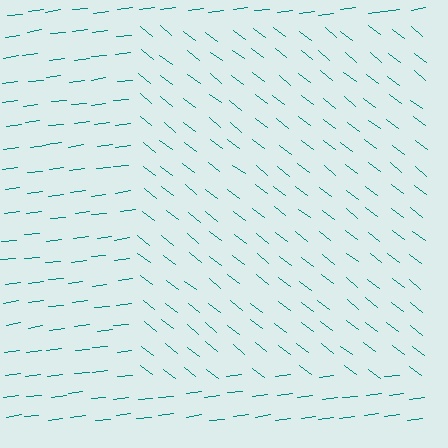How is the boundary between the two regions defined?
The boundary is defined purely by a change in line orientation (approximately 45 degrees difference). All lines are the same color and thickness.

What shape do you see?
I see a rectangle.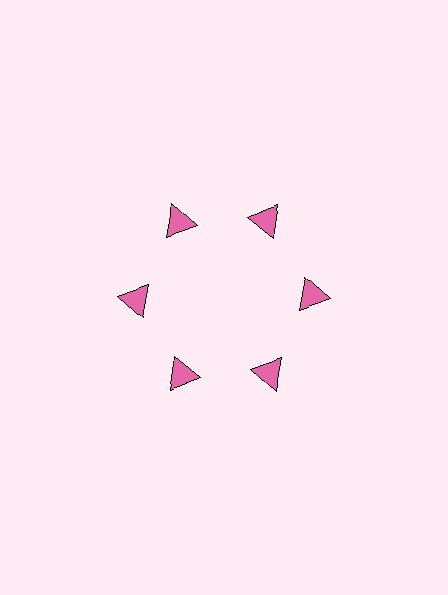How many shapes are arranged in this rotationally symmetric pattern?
There are 6 shapes, arranged in 6 groups of 1.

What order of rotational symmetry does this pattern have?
This pattern has 6-fold rotational symmetry.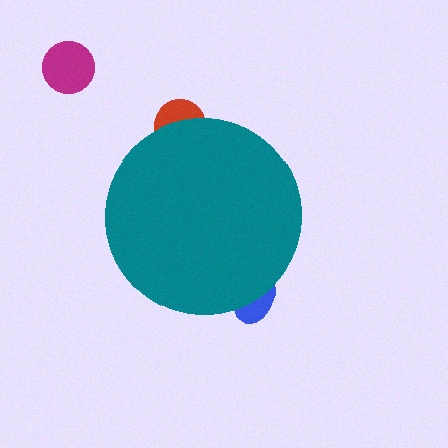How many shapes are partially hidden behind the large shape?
2 shapes are partially hidden.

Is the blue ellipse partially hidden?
Yes, the blue ellipse is partially hidden behind the teal circle.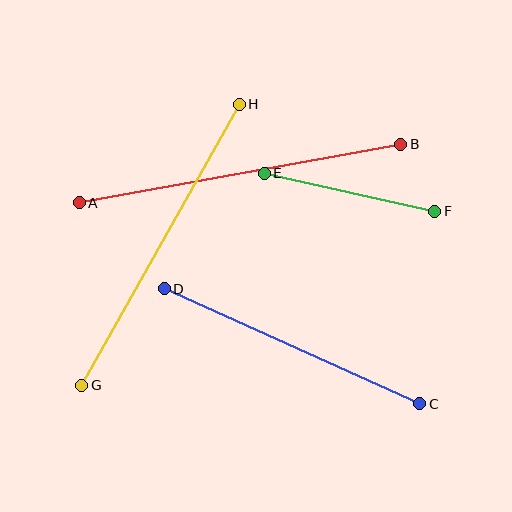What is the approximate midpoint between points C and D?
The midpoint is at approximately (292, 346) pixels.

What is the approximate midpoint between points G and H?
The midpoint is at approximately (160, 245) pixels.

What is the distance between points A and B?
The distance is approximately 327 pixels.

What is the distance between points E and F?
The distance is approximately 175 pixels.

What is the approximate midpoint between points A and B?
The midpoint is at approximately (240, 173) pixels.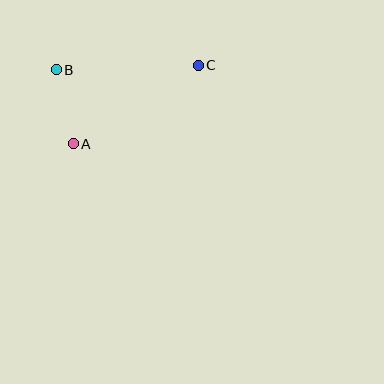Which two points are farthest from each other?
Points A and C are farthest from each other.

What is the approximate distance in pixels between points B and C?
The distance between B and C is approximately 142 pixels.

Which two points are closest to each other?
Points A and B are closest to each other.